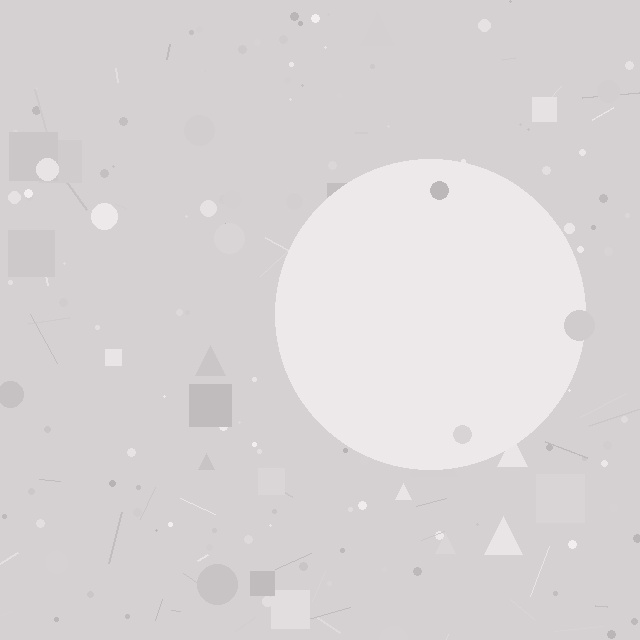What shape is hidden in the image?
A circle is hidden in the image.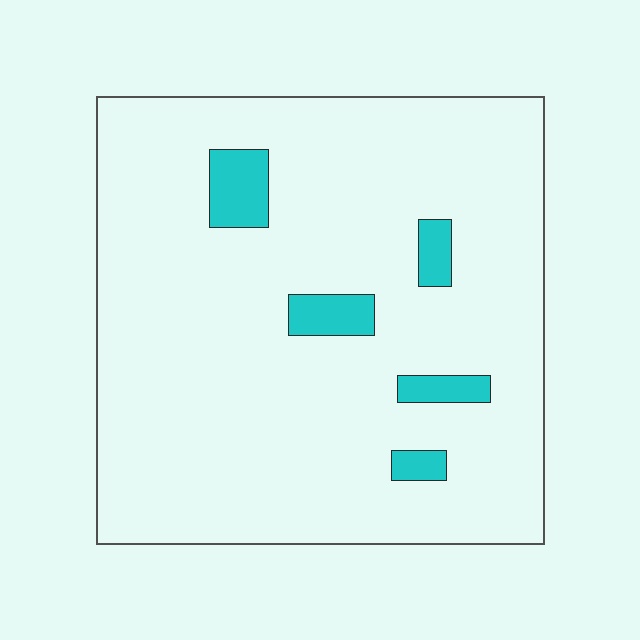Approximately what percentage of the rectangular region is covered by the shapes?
Approximately 5%.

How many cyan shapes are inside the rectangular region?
5.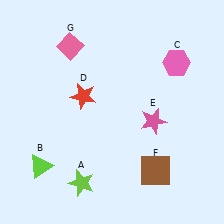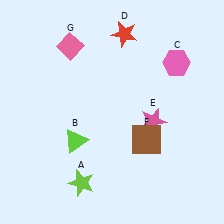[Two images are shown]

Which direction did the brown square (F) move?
The brown square (F) moved up.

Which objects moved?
The objects that moved are: the lime triangle (B), the red star (D), the brown square (F).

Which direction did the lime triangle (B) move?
The lime triangle (B) moved right.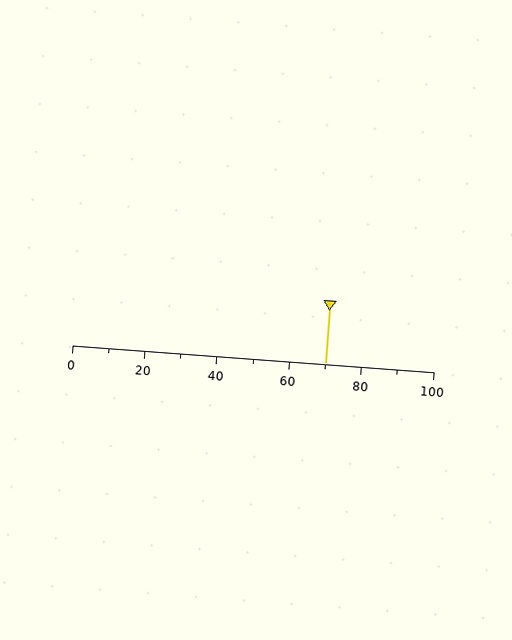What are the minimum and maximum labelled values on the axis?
The axis runs from 0 to 100.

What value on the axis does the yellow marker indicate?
The marker indicates approximately 70.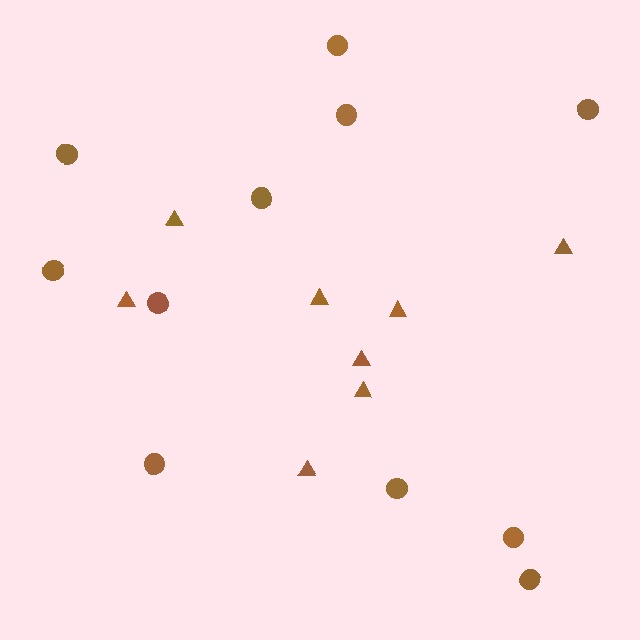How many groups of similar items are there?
There are 2 groups: one group of triangles (8) and one group of circles (11).